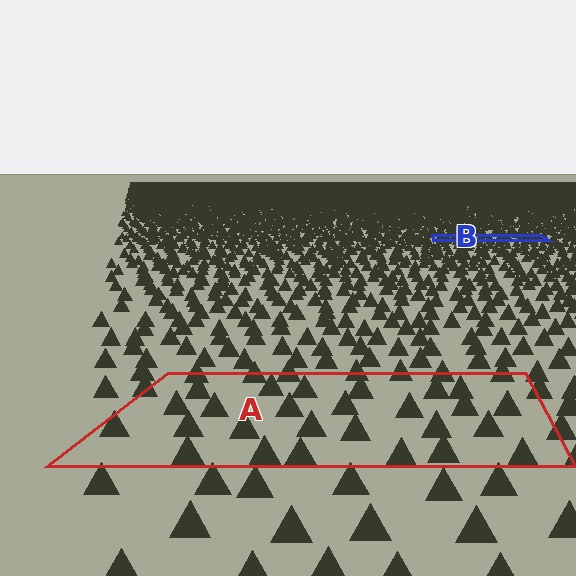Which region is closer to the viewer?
Region A is closer. The texture elements there are larger and more spread out.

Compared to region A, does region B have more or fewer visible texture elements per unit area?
Region B has more texture elements per unit area — they are packed more densely because it is farther away.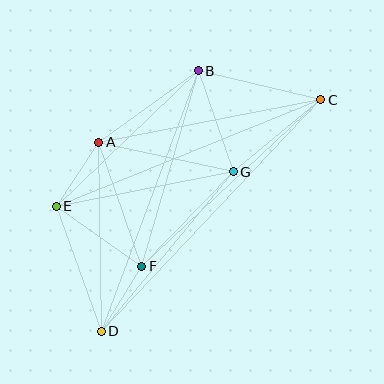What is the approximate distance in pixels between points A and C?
The distance between A and C is approximately 226 pixels.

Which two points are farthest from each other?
Points C and D are farthest from each other.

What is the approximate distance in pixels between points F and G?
The distance between F and G is approximately 132 pixels.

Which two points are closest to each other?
Points D and F are closest to each other.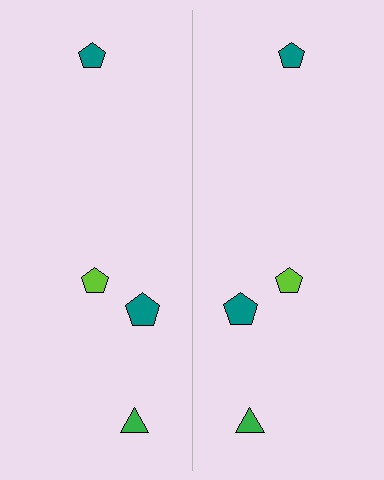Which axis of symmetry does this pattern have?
The pattern has a vertical axis of symmetry running through the center of the image.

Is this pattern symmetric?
Yes, this pattern has bilateral (reflection) symmetry.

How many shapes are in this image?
There are 8 shapes in this image.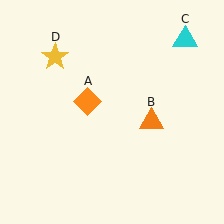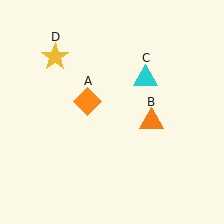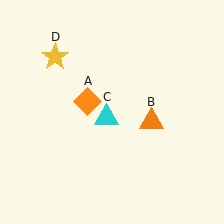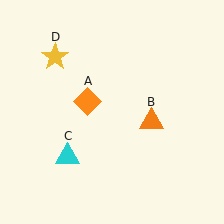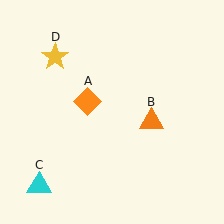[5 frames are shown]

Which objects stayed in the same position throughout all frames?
Orange diamond (object A) and orange triangle (object B) and yellow star (object D) remained stationary.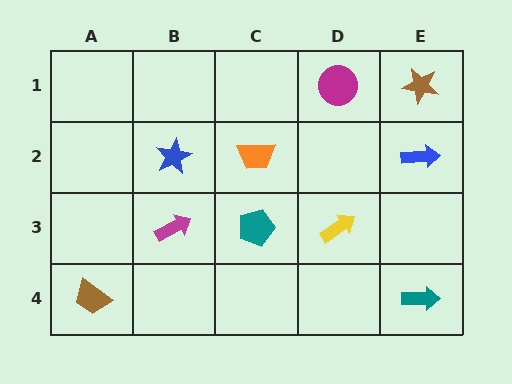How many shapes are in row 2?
3 shapes.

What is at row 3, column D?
A yellow arrow.